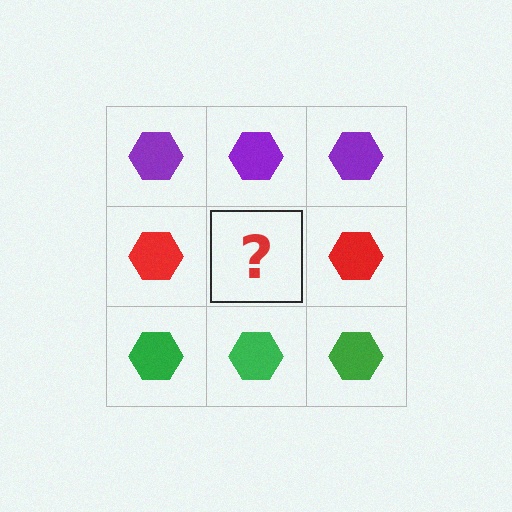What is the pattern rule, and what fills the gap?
The rule is that each row has a consistent color. The gap should be filled with a red hexagon.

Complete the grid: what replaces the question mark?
The question mark should be replaced with a red hexagon.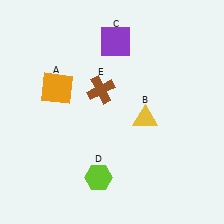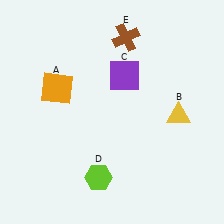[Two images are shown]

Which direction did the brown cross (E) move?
The brown cross (E) moved up.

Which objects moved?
The objects that moved are: the yellow triangle (B), the purple square (C), the brown cross (E).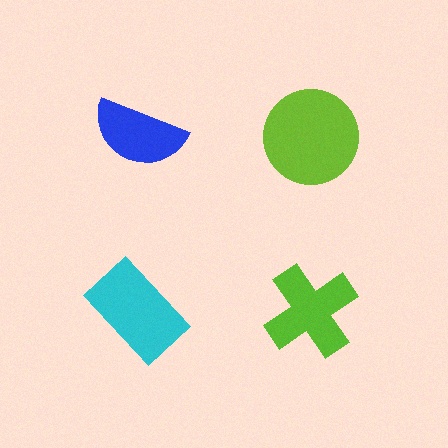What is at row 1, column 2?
A lime circle.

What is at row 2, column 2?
A lime cross.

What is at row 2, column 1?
A cyan rectangle.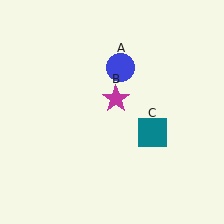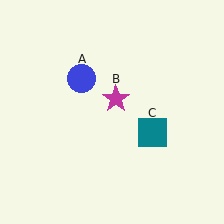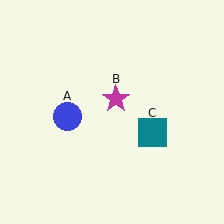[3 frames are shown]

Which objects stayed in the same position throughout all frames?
Magenta star (object B) and teal square (object C) remained stationary.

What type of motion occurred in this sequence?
The blue circle (object A) rotated counterclockwise around the center of the scene.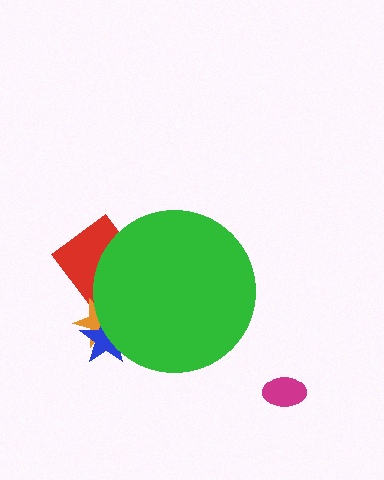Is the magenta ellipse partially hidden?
No, the magenta ellipse is fully visible.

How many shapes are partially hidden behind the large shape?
3 shapes are partially hidden.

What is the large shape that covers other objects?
A green circle.